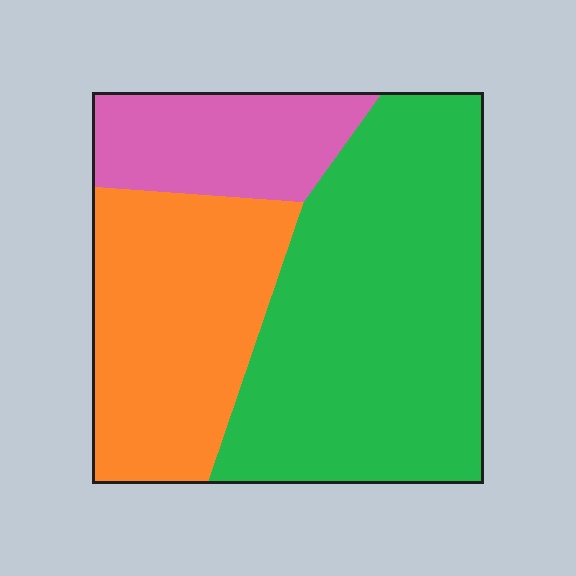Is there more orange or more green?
Green.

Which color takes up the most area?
Green, at roughly 50%.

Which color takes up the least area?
Pink, at roughly 15%.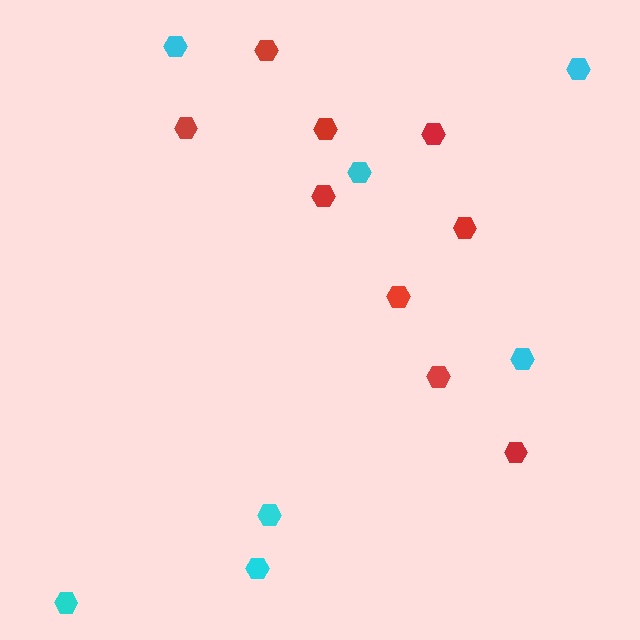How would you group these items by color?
There are 2 groups: one group of cyan hexagons (7) and one group of red hexagons (9).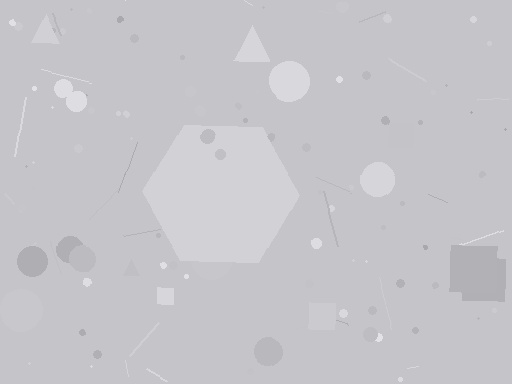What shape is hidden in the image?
A hexagon is hidden in the image.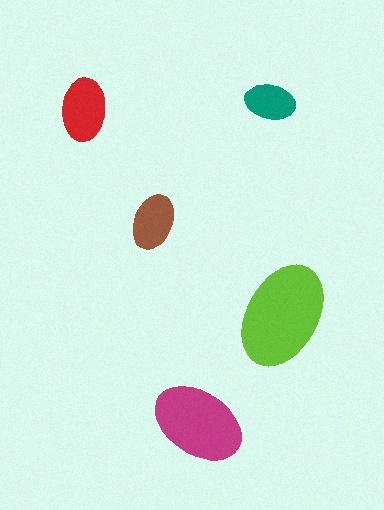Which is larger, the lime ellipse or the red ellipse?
The lime one.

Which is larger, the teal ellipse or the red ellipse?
The red one.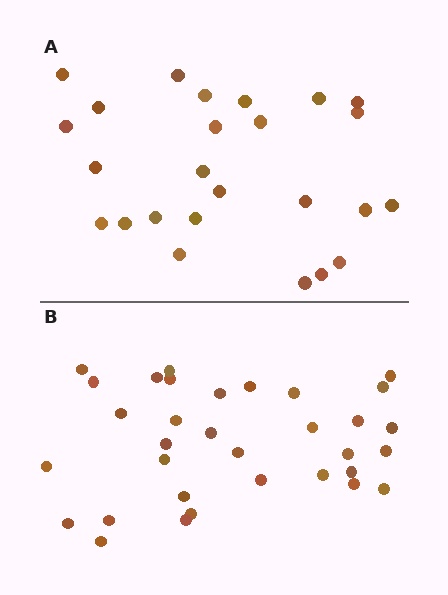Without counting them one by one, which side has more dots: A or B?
Region B (the bottom region) has more dots.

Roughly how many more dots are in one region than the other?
Region B has roughly 8 or so more dots than region A.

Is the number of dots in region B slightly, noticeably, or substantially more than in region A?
Region B has noticeably more, but not dramatically so. The ratio is roughly 1.3 to 1.